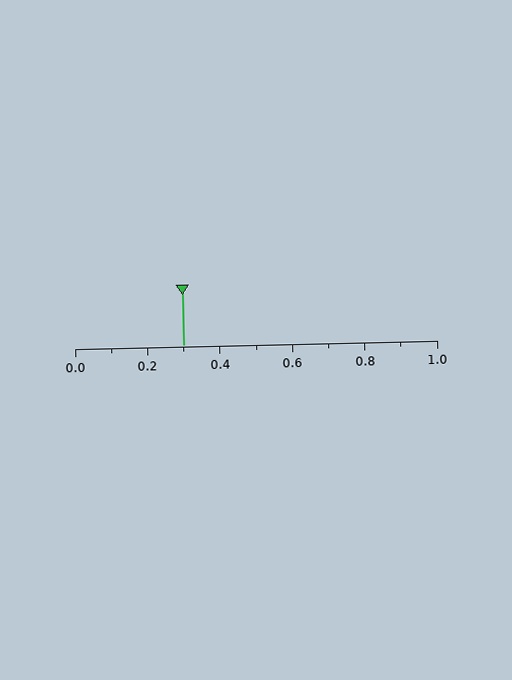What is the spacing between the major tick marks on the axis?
The major ticks are spaced 0.2 apart.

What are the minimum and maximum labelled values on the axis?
The axis runs from 0.0 to 1.0.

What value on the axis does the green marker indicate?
The marker indicates approximately 0.3.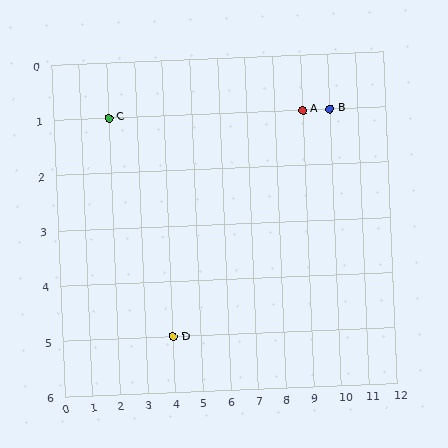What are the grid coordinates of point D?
Point D is at grid coordinates (4, 5).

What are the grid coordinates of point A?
Point A is at grid coordinates (9, 1).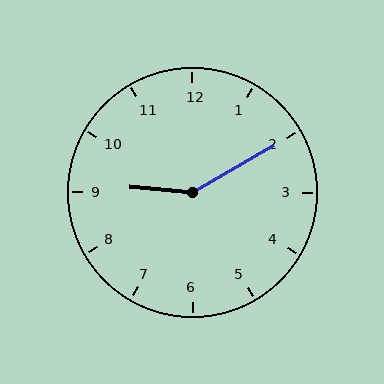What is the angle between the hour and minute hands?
Approximately 145 degrees.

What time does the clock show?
9:10.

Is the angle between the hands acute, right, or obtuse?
It is obtuse.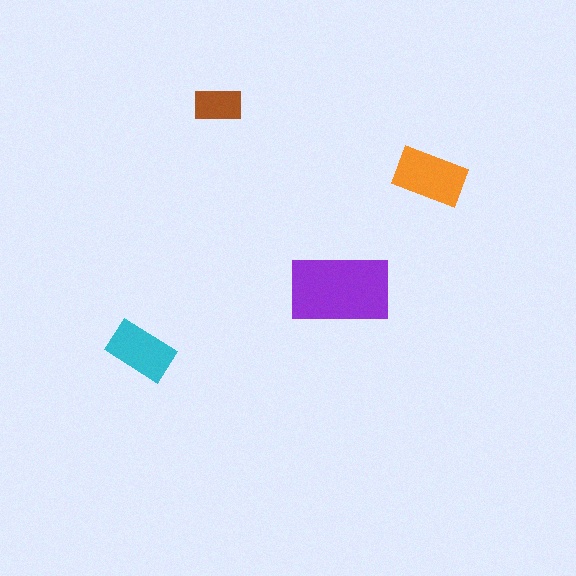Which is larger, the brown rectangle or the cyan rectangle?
The cyan one.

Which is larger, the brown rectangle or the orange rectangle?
The orange one.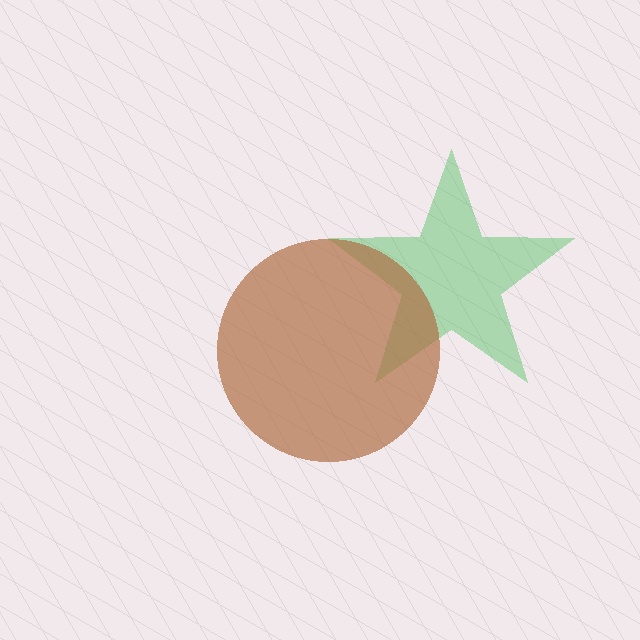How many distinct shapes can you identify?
There are 2 distinct shapes: a green star, a brown circle.